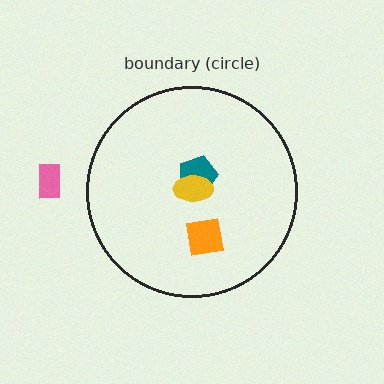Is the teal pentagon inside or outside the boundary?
Inside.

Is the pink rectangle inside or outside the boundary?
Outside.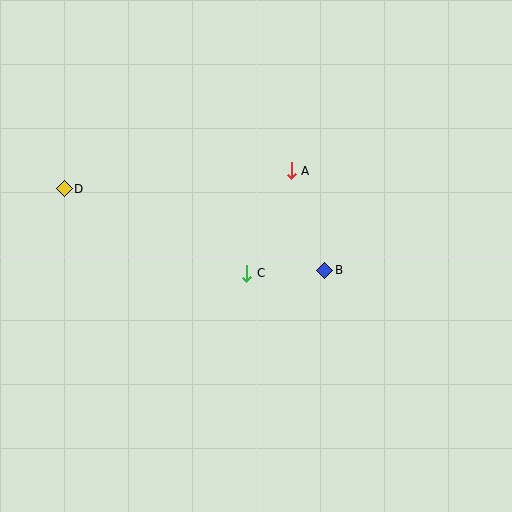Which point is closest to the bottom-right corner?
Point B is closest to the bottom-right corner.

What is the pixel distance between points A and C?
The distance between A and C is 112 pixels.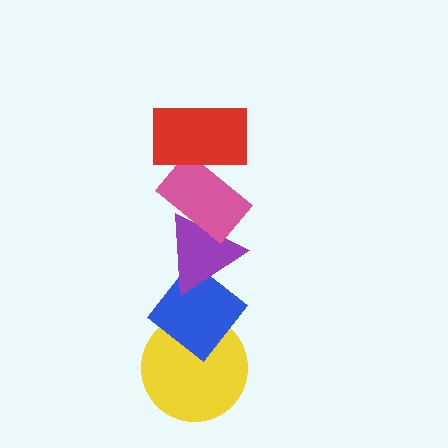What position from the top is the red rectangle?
The red rectangle is 1st from the top.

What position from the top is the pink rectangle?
The pink rectangle is 2nd from the top.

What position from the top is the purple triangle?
The purple triangle is 3rd from the top.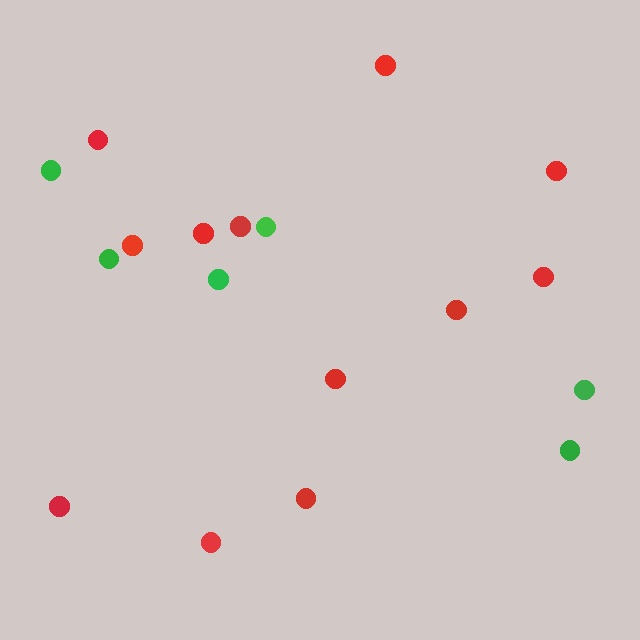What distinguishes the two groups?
There are 2 groups: one group of green circles (6) and one group of red circles (12).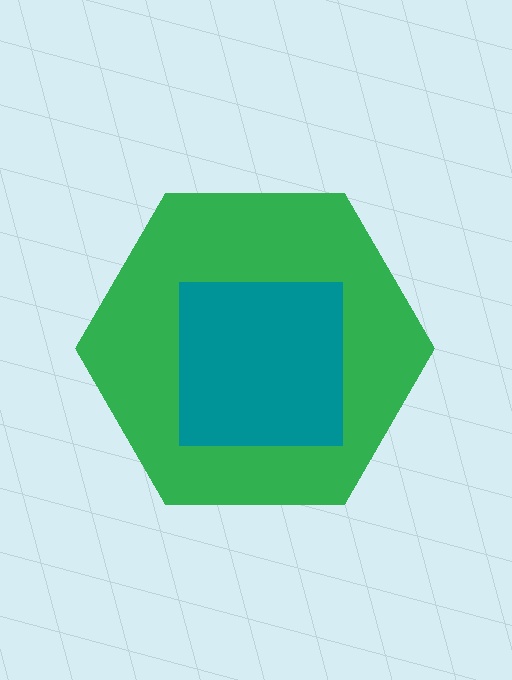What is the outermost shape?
The green hexagon.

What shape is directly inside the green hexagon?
The teal square.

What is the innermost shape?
The teal square.